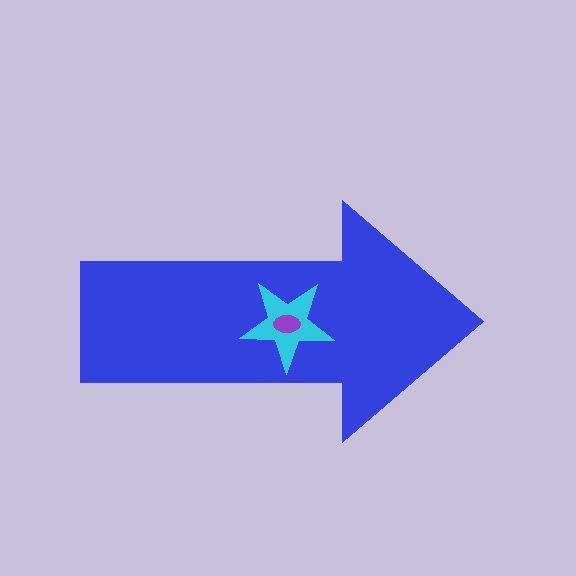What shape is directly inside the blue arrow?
The cyan star.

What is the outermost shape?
The blue arrow.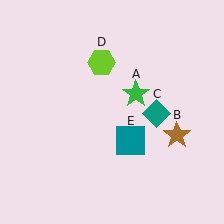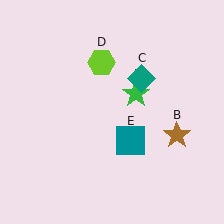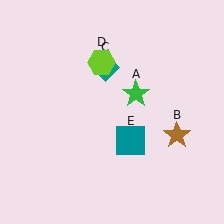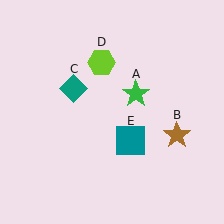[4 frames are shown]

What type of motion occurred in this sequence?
The teal diamond (object C) rotated counterclockwise around the center of the scene.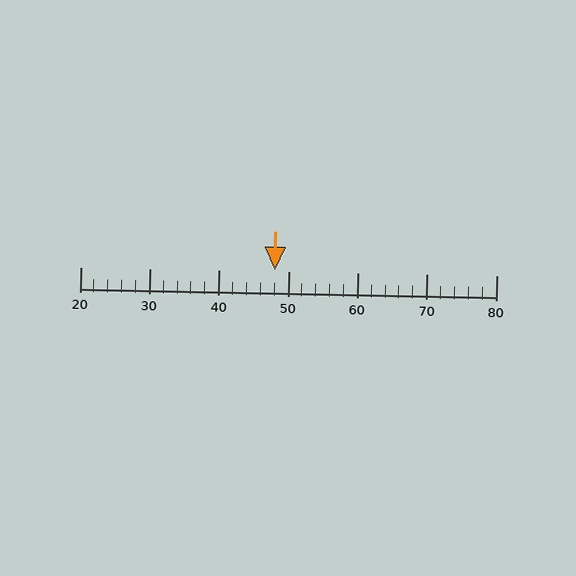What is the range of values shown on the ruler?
The ruler shows values from 20 to 80.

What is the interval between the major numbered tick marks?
The major tick marks are spaced 10 units apart.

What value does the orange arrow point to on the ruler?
The orange arrow points to approximately 48.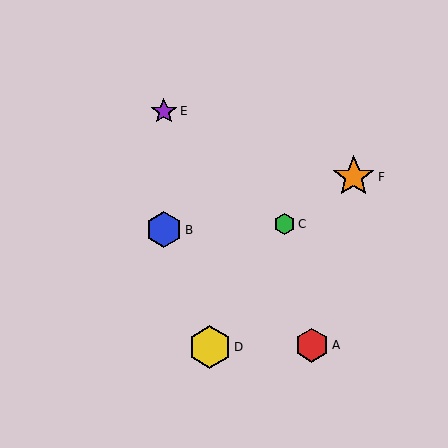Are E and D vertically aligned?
No, E is at x≈164 and D is at x≈210.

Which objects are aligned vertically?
Objects B, E are aligned vertically.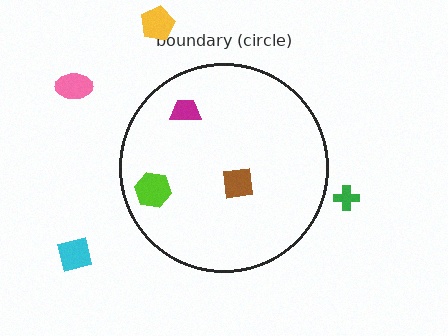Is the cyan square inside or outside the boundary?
Outside.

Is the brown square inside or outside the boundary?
Inside.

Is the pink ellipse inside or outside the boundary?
Outside.